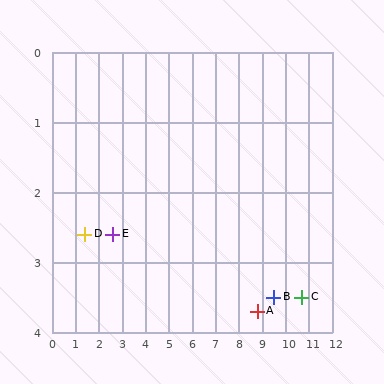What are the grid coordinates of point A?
Point A is at approximately (8.8, 3.7).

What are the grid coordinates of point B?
Point B is at approximately (9.5, 3.5).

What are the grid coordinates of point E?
Point E is at approximately (2.6, 2.6).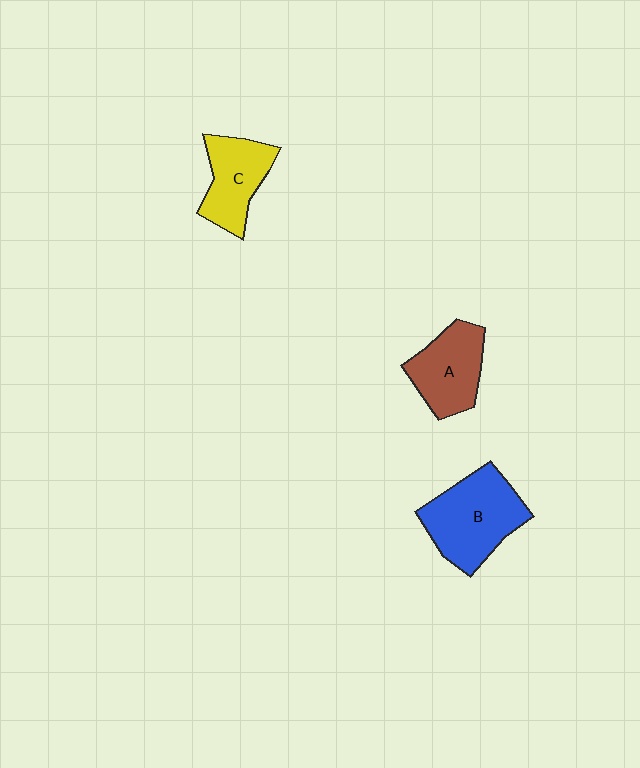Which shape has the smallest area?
Shape C (yellow).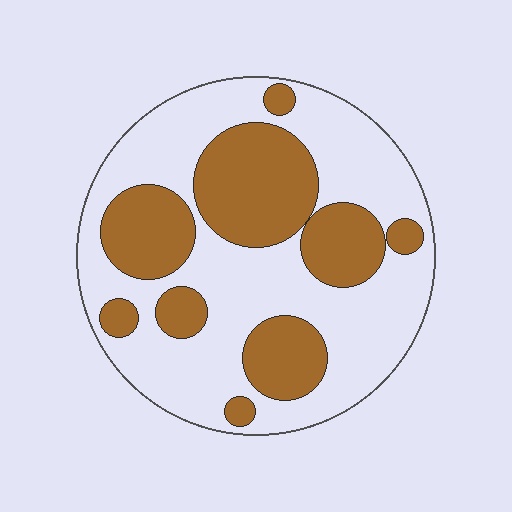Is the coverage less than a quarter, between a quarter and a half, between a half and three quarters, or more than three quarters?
Between a quarter and a half.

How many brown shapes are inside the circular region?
9.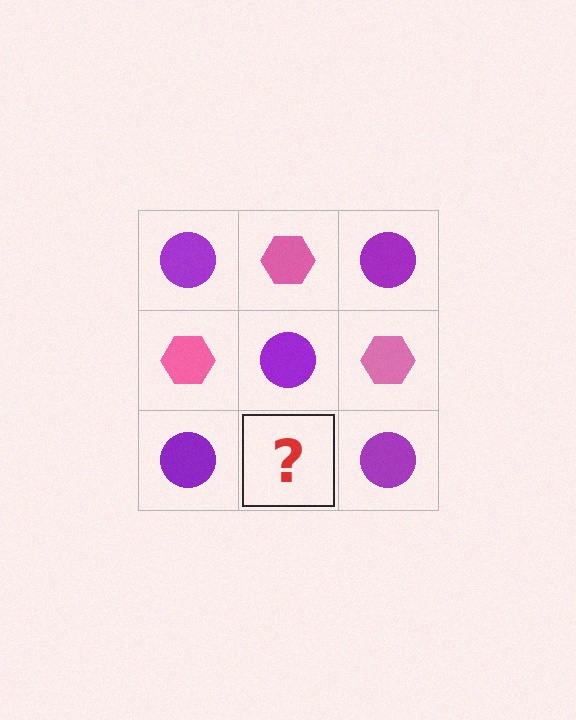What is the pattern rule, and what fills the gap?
The rule is that it alternates purple circle and pink hexagon in a checkerboard pattern. The gap should be filled with a pink hexagon.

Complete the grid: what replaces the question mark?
The question mark should be replaced with a pink hexagon.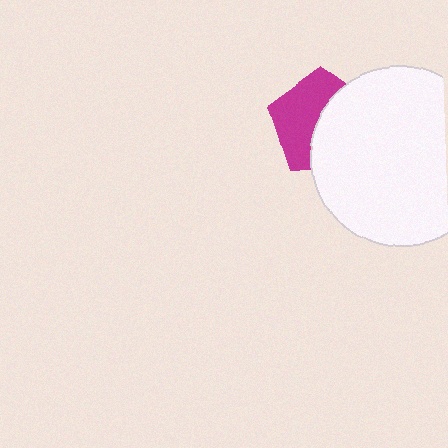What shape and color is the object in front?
The object in front is a white circle.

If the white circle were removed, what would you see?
You would see the complete magenta pentagon.